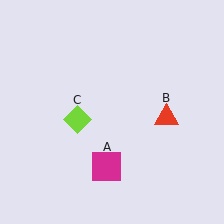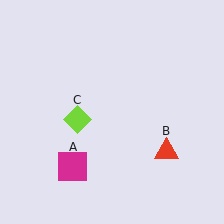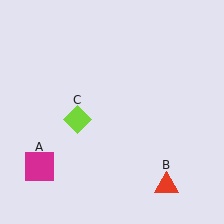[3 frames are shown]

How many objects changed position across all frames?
2 objects changed position: magenta square (object A), red triangle (object B).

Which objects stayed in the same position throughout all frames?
Lime diamond (object C) remained stationary.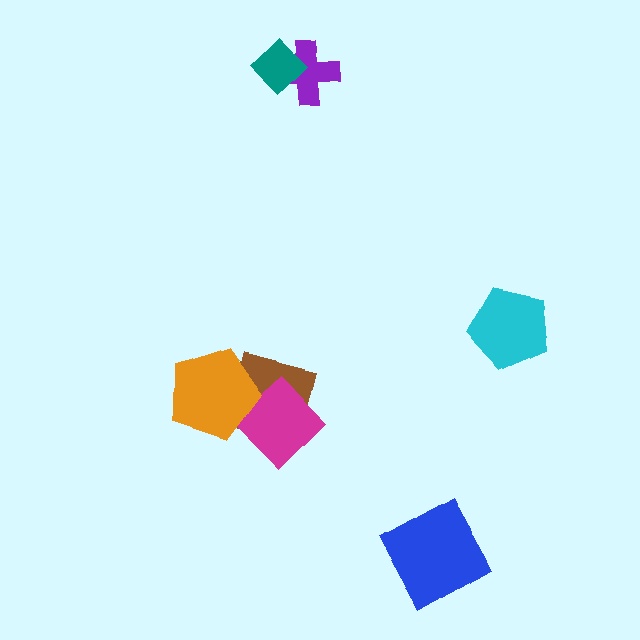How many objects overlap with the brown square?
2 objects overlap with the brown square.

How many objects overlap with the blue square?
0 objects overlap with the blue square.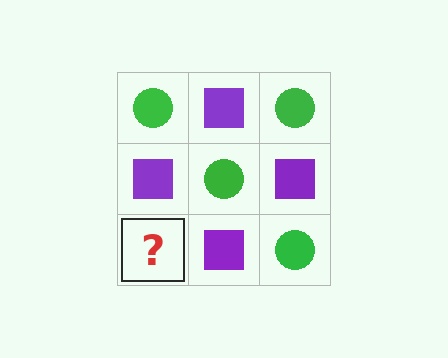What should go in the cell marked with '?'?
The missing cell should contain a green circle.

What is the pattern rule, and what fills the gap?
The rule is that it alternates green circle and purple square in a checkerboard pattern. The gap should be filled with a green circle.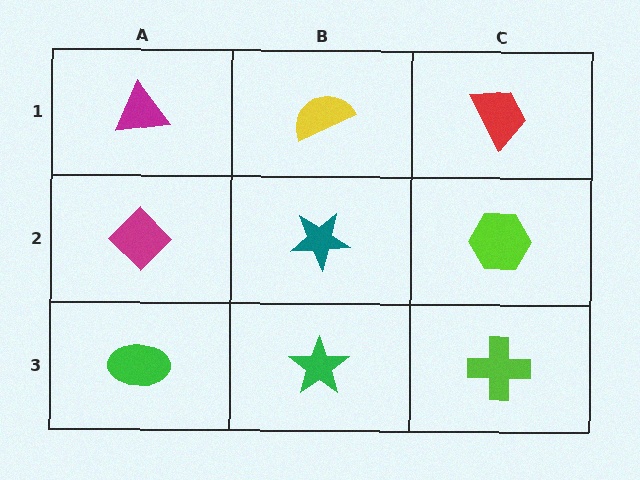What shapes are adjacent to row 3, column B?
A teal star (row 2, column B), a green ellipse (row 3, column A), a lime cross (row 3, column C).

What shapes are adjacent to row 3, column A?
A magenta diamond (row 2, column A), a green star (row 3, column B).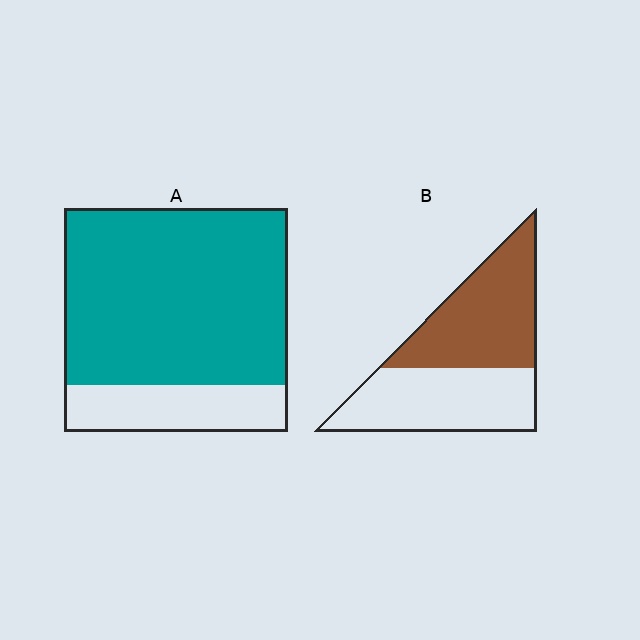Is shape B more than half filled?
Roughly half.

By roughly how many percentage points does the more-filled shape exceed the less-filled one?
By roughly 30 percentage points (A over B).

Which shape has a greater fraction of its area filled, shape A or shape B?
Shape A.